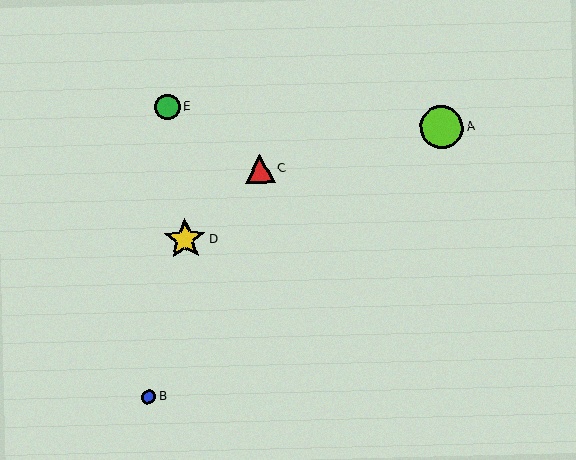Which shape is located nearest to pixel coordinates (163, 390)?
The blue circle (labeled B) at (149, 397) is nearest to that location.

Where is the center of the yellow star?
The center of the yellow star is at (185, 239).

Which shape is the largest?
The lime circle (labeled A) is the largest.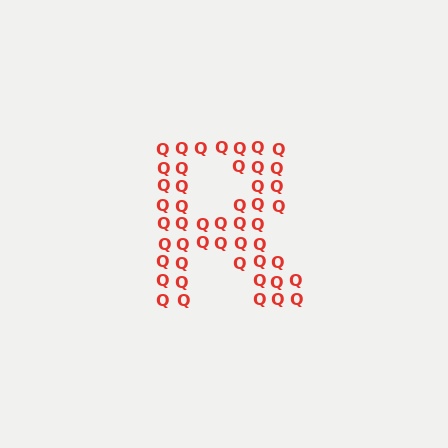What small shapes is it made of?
It is made of small letter Q's.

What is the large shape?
The large shape is the letter R.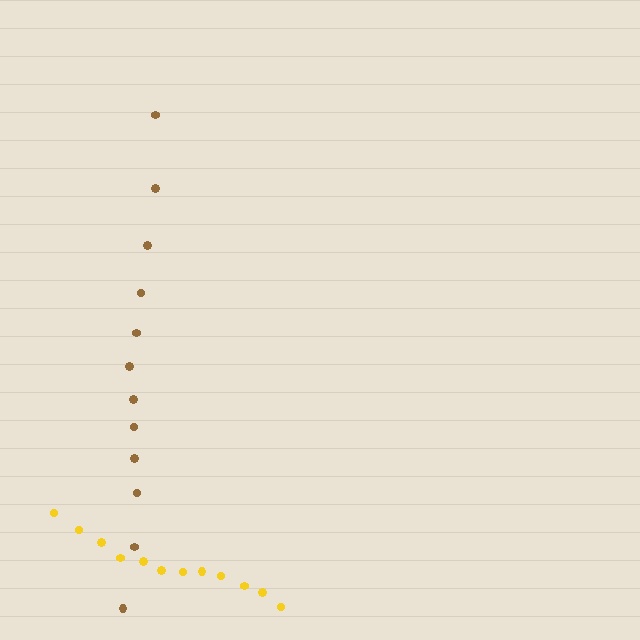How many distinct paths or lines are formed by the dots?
There are 2 distinct paths.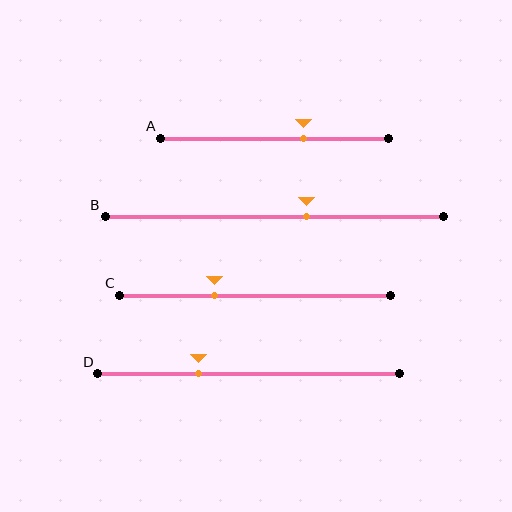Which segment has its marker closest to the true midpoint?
Segment B has its marker closest to the true midpoint.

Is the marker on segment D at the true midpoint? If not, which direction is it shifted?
No, the marker on segment D is shifted to the left by about 16% of the segment length.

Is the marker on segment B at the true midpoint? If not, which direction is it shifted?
No, the marker on segment B is shifted to the right by about 10% of the segment length.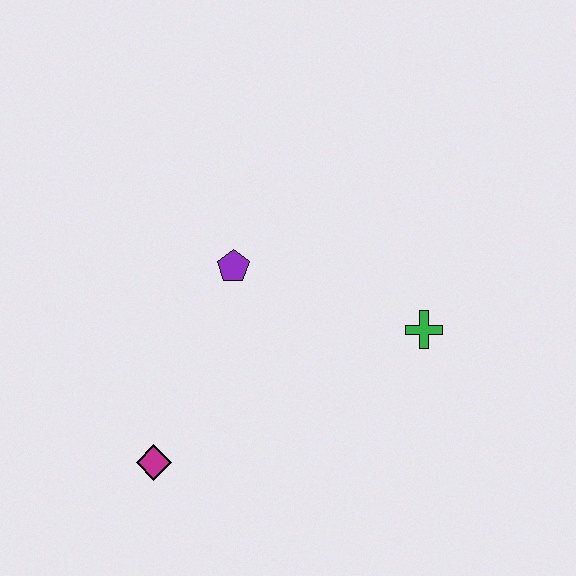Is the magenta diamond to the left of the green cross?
Yes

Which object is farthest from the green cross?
The magenta diamond is farthest from the green cross.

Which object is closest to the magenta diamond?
The purple pentagon is closest to the magenta diamond.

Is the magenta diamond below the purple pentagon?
Yes